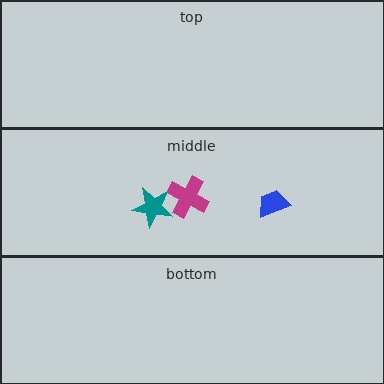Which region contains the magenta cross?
The middle region.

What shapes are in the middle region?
The blue trapezoid, the magenta cross, the teal star.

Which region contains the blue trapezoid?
The middle region.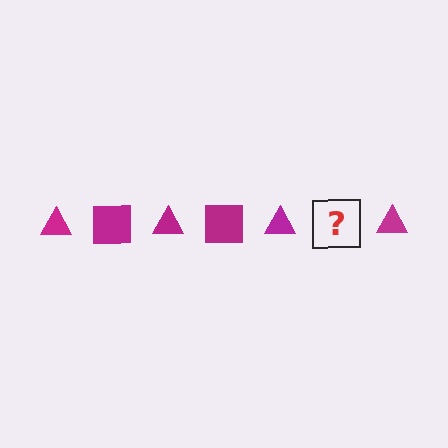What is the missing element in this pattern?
The missing element is a magenta square.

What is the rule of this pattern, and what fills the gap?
The rule is that the pattern cycles through triangle, square shapes in magenta. The gap should be filled with a magenta square.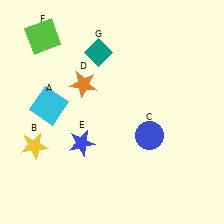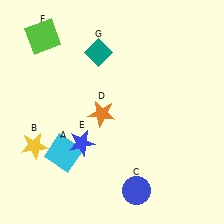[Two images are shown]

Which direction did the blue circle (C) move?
The blue circle (C) moved down.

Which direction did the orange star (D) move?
The orange star (D) moved down.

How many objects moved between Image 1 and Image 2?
3 objects moved between the two images.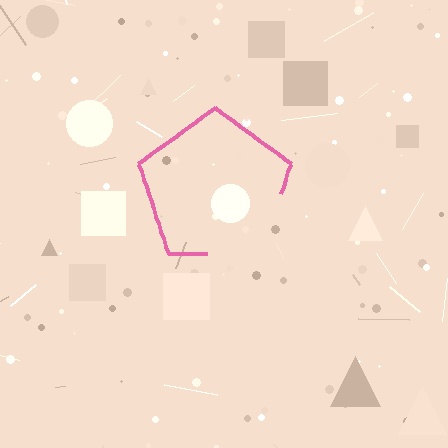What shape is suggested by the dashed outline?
The dashed outline suggests a pentagon.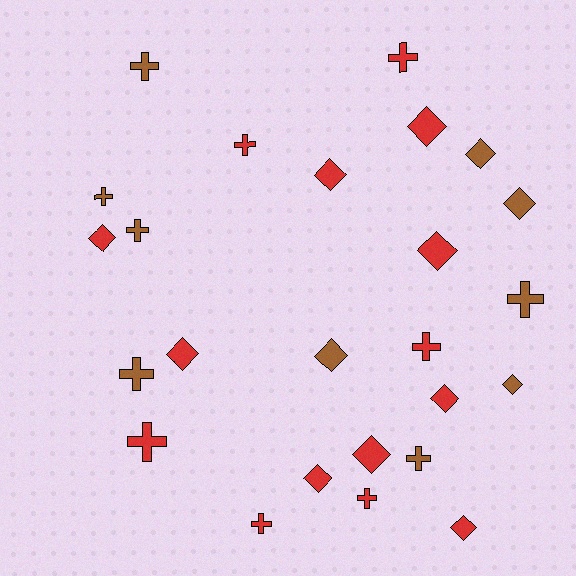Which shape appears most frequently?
Diamond, with 13 objects.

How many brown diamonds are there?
There are 4 brown diamonds.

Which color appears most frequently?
Red, with 15 objects.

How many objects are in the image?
There are 25 objects.